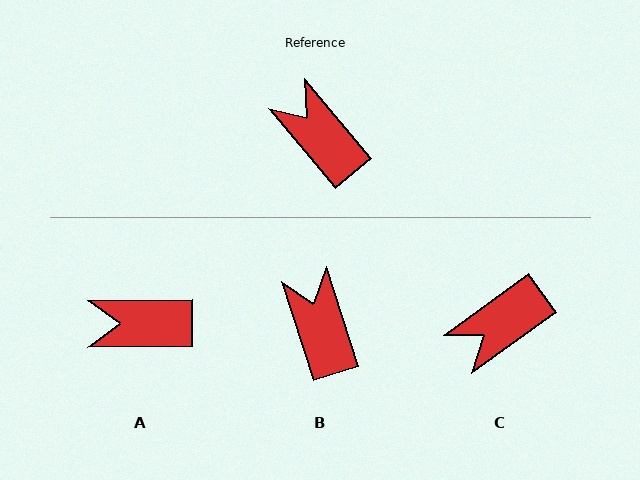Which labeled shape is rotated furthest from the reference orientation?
C, about 86 degrees away.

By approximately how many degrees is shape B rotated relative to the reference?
Approximately 22 degrees clockwise.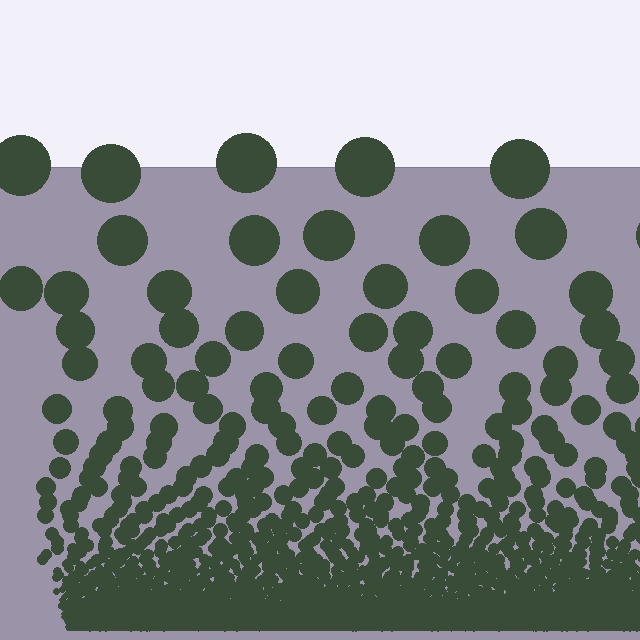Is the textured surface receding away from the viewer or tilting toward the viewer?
The surface appears to tilt toward the viewer. Texture elements get larger and sparser toward the top.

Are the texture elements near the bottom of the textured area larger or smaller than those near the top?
Smaller. The gradient is inverted — elements near the bottom are smaller and denser.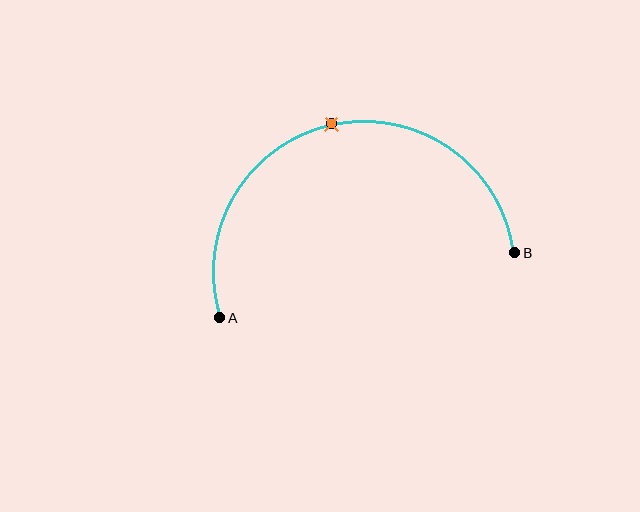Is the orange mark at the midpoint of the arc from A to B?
Yes. The orange mark lies on the arc at equal arc-length from both A and B — it is the arc midpoint.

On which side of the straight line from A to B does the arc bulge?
The arc bulges above the straight line connecting A and B.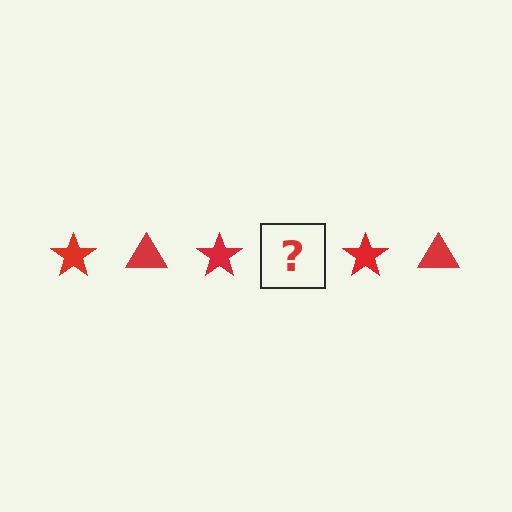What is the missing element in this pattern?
The missing element is a red triangle.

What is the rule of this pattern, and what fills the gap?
The rule is that the pattern cycles through star, triangle shapes in red. The gap should be filled with a red triangle.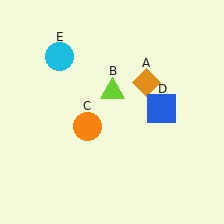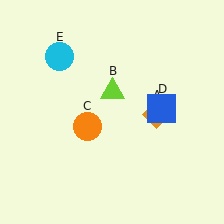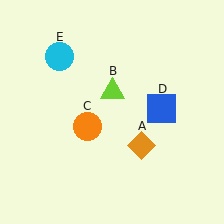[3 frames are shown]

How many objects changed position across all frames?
1 object changed position: orange diamond (object A).